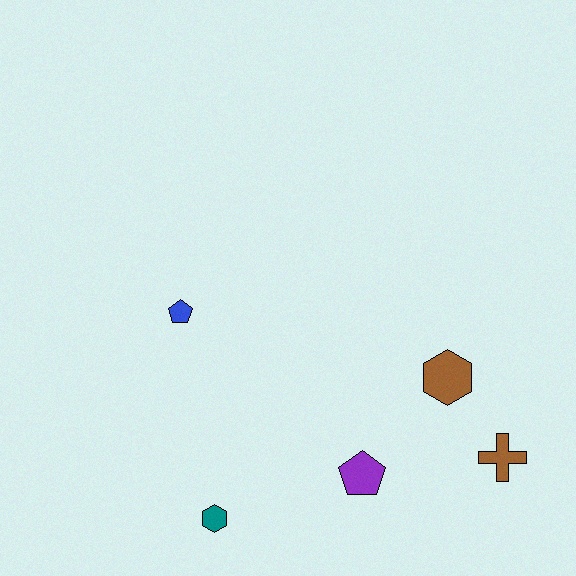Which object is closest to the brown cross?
The brown hexagon is closest to the brown cross.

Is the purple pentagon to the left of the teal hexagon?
No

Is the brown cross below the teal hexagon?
No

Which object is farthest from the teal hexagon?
The brown cross is farthest from the teal hexagon.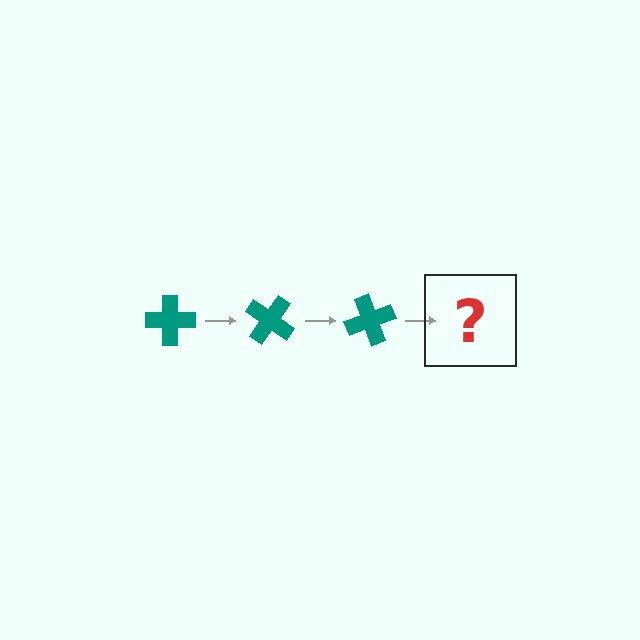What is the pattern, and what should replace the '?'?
The pattern is that the cross rotates 35 degrees each step. The '?' should be a teal cross rotated 105 degrees.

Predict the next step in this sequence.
The next step is a teal cross rotated 105 degrees.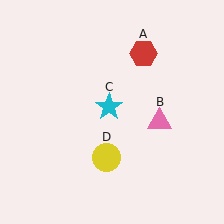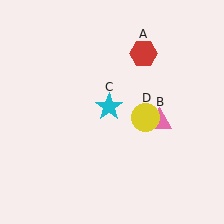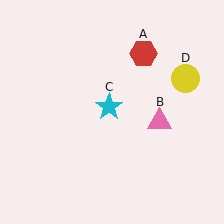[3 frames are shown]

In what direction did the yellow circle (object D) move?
The yellow circle (object D) moved up and to the right.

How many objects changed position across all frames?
1 object changed position: yellow circle (object D).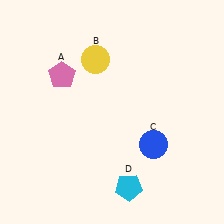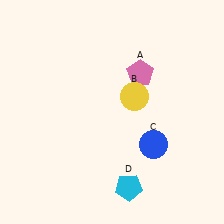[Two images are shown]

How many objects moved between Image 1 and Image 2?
2 objects moved between the two images.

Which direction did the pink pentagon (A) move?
The pink pentagon (A) moved right.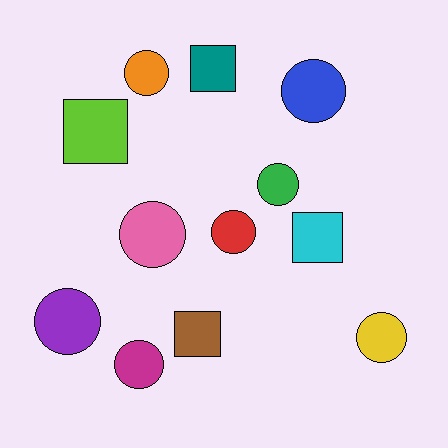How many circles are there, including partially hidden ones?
There are 8 circles.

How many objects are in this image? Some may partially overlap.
There are 12 objects.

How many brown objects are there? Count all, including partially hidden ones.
There is 1 brown object.